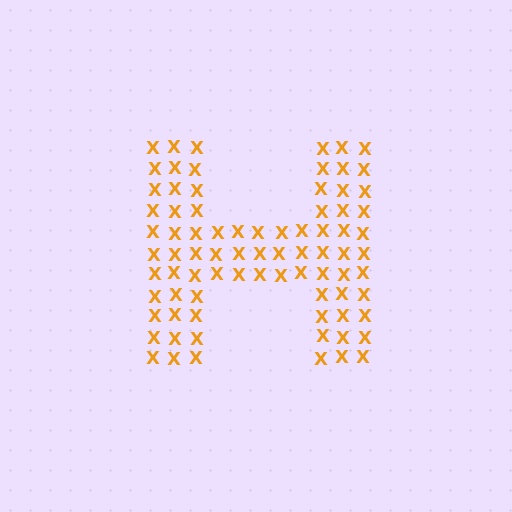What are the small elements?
The small elements are letter X's.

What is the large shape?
The large shape is the letter H.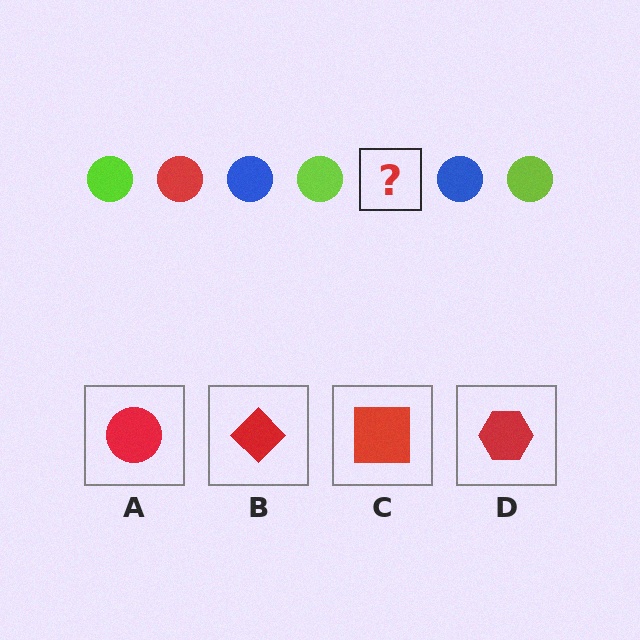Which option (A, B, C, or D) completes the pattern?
A.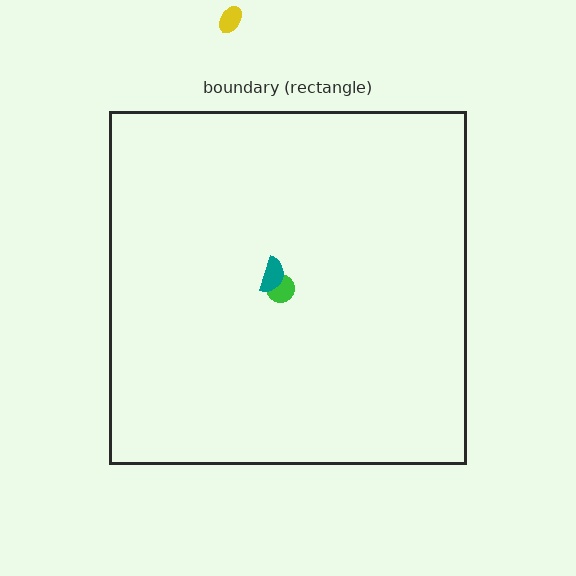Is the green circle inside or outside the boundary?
Inside.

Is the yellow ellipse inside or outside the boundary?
Outside.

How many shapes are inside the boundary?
2 inside, 1 outside.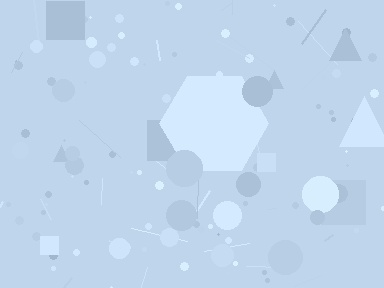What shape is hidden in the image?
A hexagon is hidden in the image.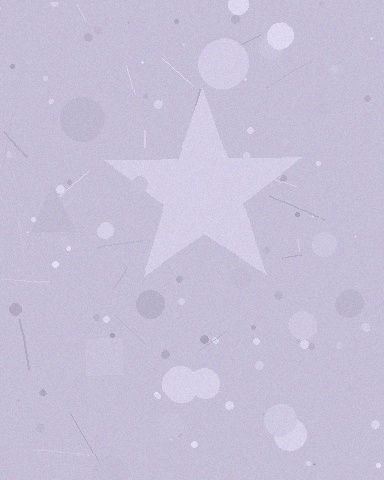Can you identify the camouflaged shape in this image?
The camouflaged shape is a star.